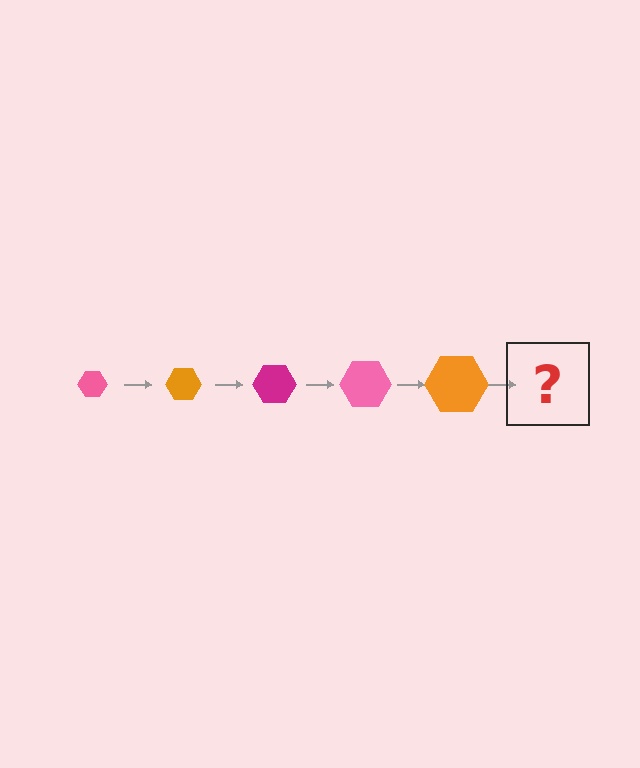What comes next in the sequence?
The next element should be a magenta hexagon, larger than the previous one.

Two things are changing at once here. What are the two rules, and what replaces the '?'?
The two rules are that the hexagon grows larger each step and the color cycles through pink, orange, and magenta. The '?' should be a magenta hexagon, larger than the previous one.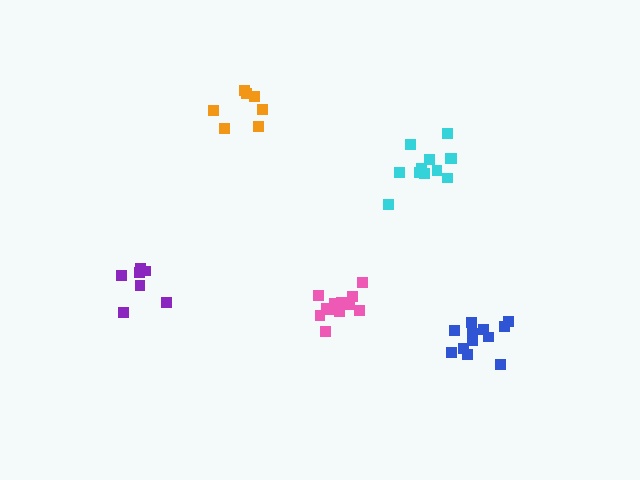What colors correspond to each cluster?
The clusters are colored: pink, cyan, blue, purple, orange.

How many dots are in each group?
Group 1: 12 dots, Group 2: 12 dots, Group 3: 12 dots, Group 4: 7 dots, Group 5: 7 dots (50 total).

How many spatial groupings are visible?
There are 5 spatial groupings.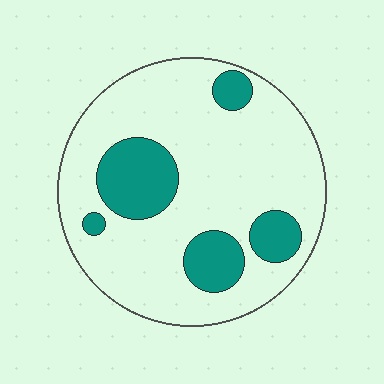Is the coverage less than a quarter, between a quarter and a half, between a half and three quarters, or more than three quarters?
Less than a quarter.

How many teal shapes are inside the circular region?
5.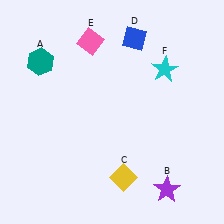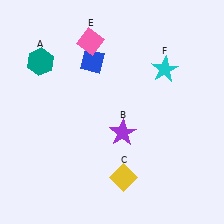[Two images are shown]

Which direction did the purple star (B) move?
The purple star (B) moved up.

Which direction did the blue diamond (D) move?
The blue diamond (D) moved left.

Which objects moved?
The objects that moved are: the purple star (B), the blue diamond (D).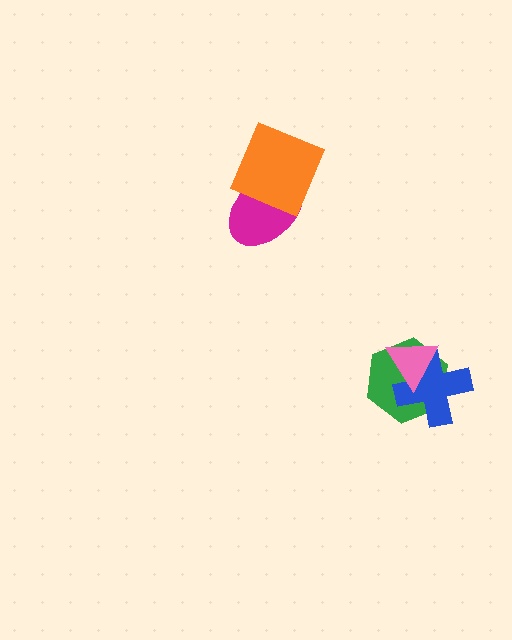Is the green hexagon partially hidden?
Yes, it is partially covered by another shape.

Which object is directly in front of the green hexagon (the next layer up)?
The blue cross is directly in front of the green hexagon.